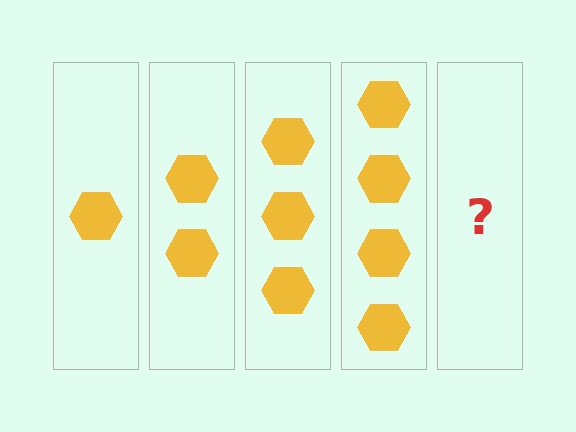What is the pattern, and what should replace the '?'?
The pattern is that each step adds one more hexagon. The '?' should be 5 hexagons.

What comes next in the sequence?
The next element should be 5 hexagons.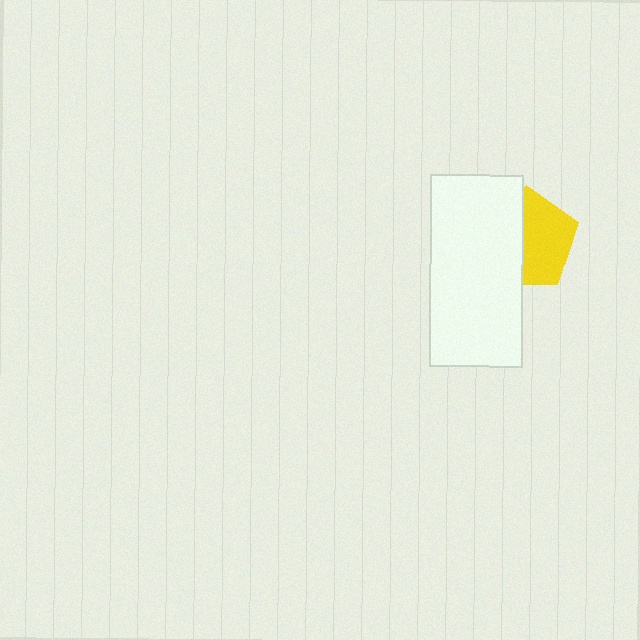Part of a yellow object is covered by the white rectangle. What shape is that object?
It is a pentagon.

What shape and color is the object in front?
The object in front is a white rectangle.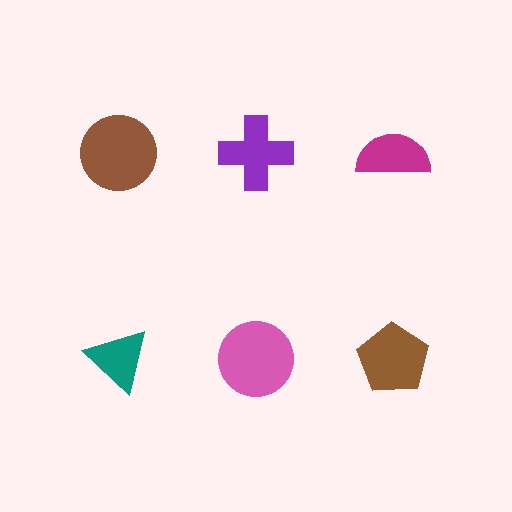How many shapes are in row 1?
3 shapes.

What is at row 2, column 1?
A teal triangle.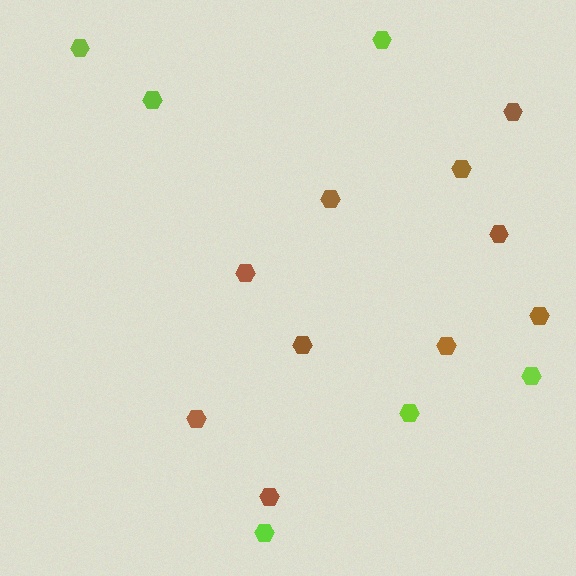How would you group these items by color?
There are 2 groups: one group of brown hexagons (10) and one group of lime hexagons (6).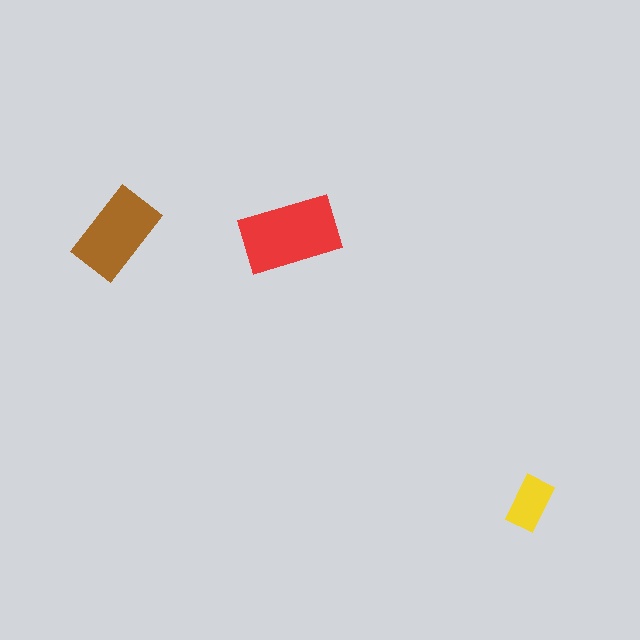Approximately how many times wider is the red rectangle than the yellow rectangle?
About 2 times wider.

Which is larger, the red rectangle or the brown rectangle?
The red one.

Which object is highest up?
The brown rectangle is topmost.